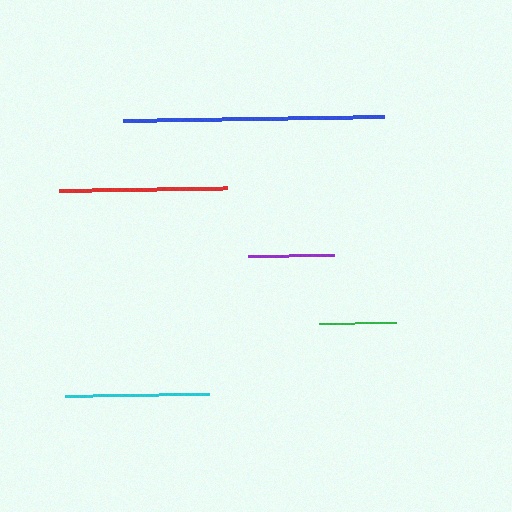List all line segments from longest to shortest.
From longest to shortest: blue, red, cyan, purple, green.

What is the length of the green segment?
The green segment is approximately 77 pixels long.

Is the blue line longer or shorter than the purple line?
The blue line is longer than the purple line.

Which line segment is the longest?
The blue line is the longest at approximately 261 pixels.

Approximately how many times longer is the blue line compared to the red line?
The blue line is approximately 1.6 times the length of the red line.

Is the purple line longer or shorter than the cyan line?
The cyan line is longer than the purple line.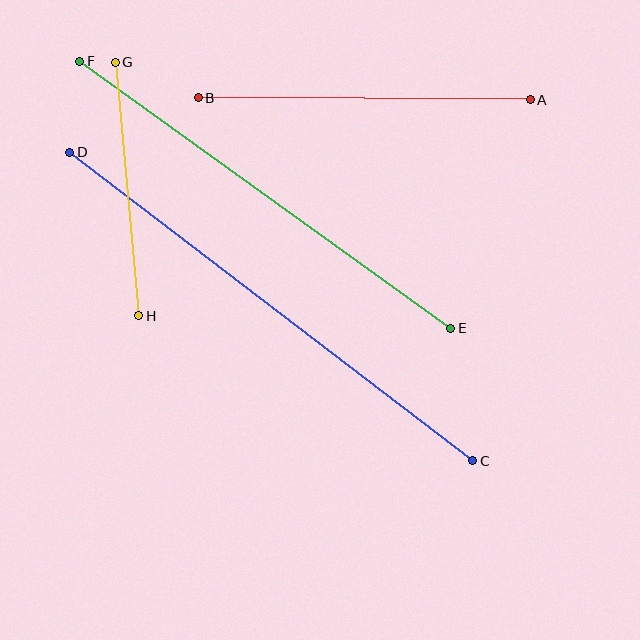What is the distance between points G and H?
The distance is approximately 254 pixels.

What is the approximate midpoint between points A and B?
The midpoint is at approximately (364, 99) pixels.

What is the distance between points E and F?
The distance is approximately 457 pixels.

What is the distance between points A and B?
The distance is approximately 332 pixels.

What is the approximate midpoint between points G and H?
The midpoint is at approximately (127, 189) pixels.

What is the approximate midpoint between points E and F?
The midpoint is at approximately (265, 195) pixels.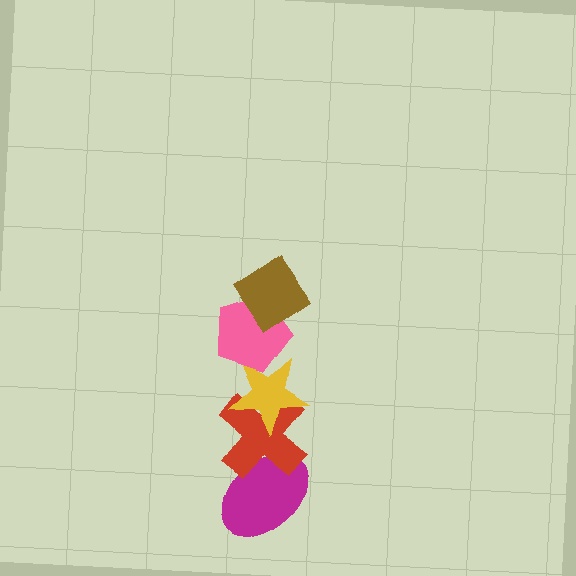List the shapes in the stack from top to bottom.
From top to bottom: the brown diamond, the pink pentagon, the yellow star, the red cross, the magenta ellipse.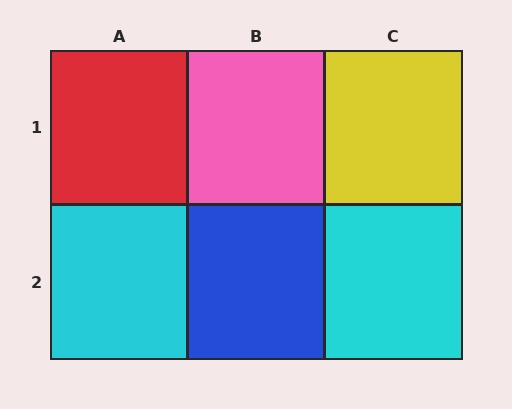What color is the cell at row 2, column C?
Cyan.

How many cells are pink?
1 cell is pink.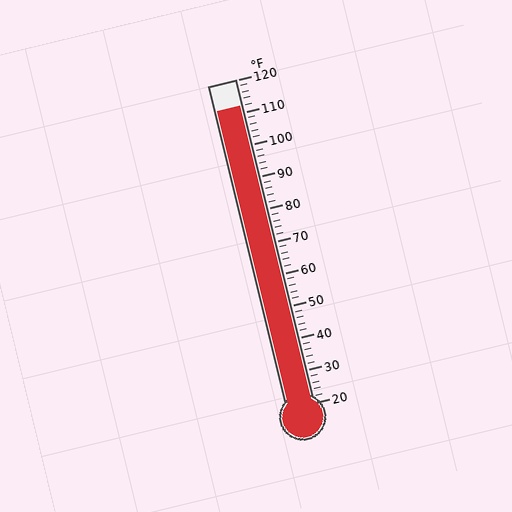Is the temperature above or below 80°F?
The temperature is above 80°F.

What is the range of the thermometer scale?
The thermometer scale ranges from 20°F to 120°F.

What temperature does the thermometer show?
The thermometer shows approximately 112°F.